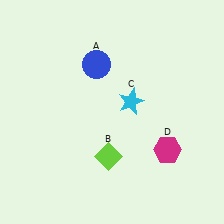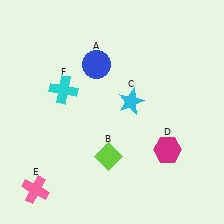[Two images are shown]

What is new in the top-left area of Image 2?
A cyan cross (F) was added in the top-left area of Image 2.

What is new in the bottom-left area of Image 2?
A pink cross (E) was added in the bottom-left area of Image 2.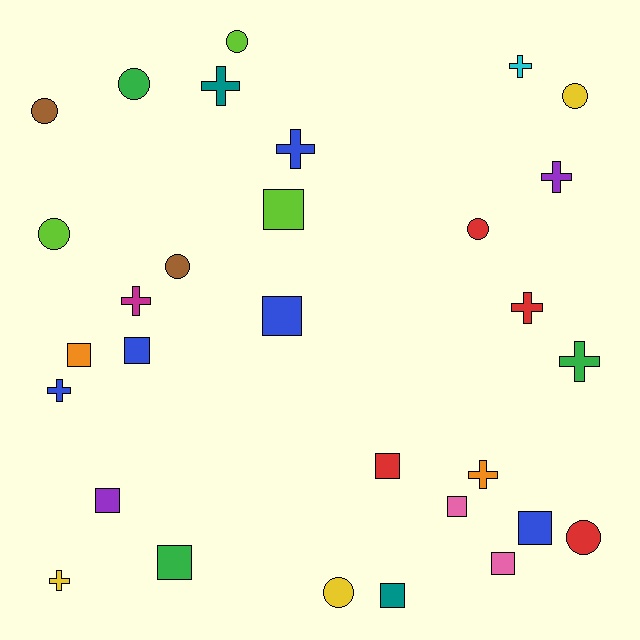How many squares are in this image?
There are 11 squares.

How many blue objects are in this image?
There are 5 blue objects.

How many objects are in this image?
There are 30 objects.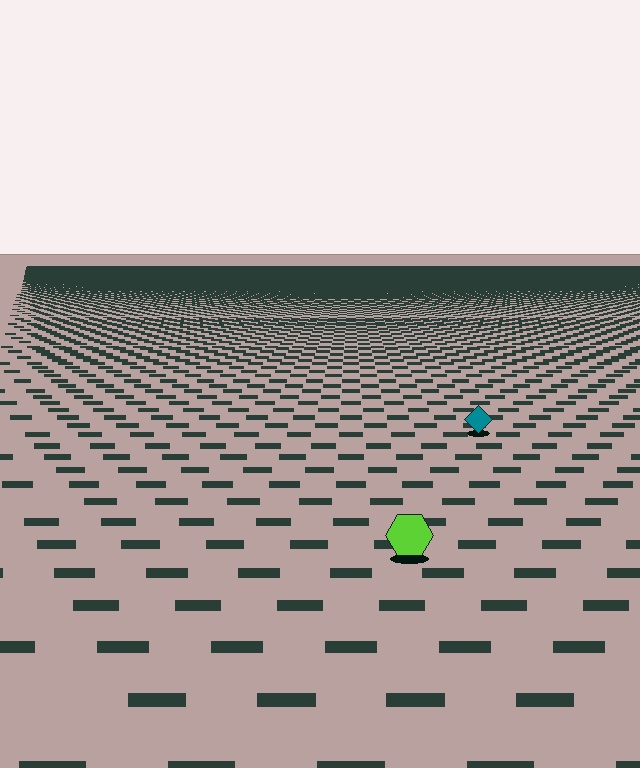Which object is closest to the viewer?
The lime hexagon is closest. The texture marks near it are larger and more spread out.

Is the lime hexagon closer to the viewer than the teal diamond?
Yes. The lime hexagon is closer — you can tell from the texture gradient: the ground texture is coarser near it.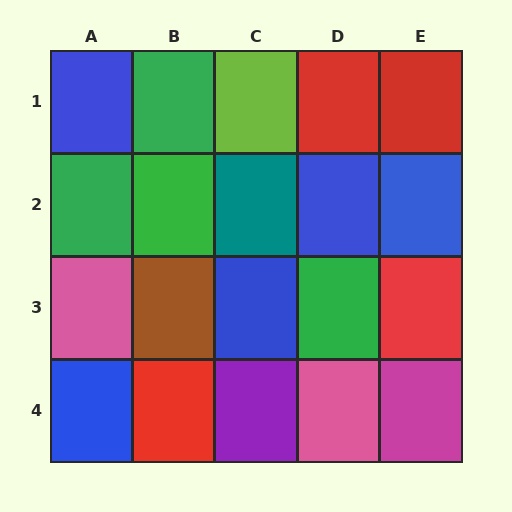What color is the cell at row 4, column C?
Purple.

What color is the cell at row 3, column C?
Blue.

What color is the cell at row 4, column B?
Red.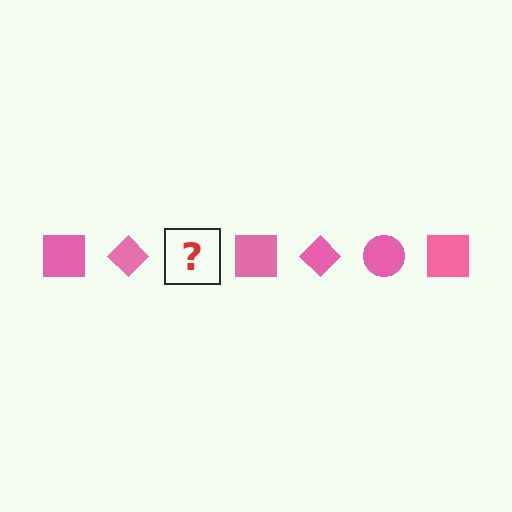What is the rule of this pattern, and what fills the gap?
The rule is that the pattern cycles through square, diamond, circle shapes in pink. The gap should be filled with a pink circle.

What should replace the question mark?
The question mark should be replaced with a pink circle.